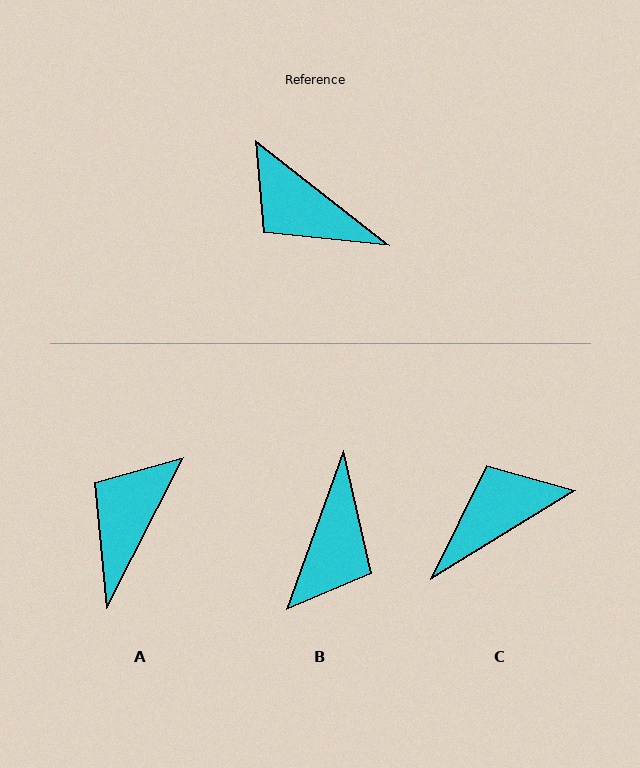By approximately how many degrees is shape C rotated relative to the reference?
Approximately 110 degrees clockwise.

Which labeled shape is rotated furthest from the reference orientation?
C, about 110 degrees away.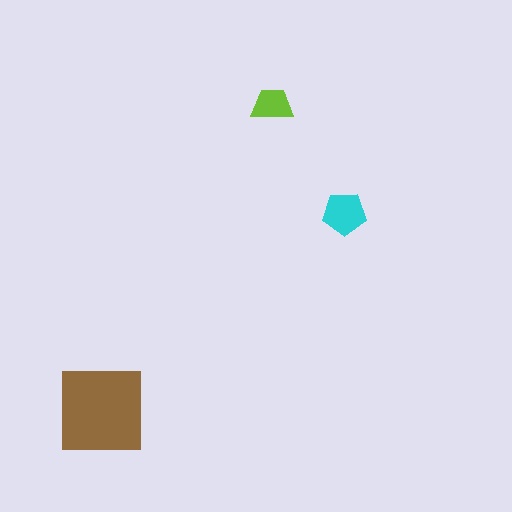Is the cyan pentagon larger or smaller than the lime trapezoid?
Larger.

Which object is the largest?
The brown square.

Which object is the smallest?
The lime trapezoid.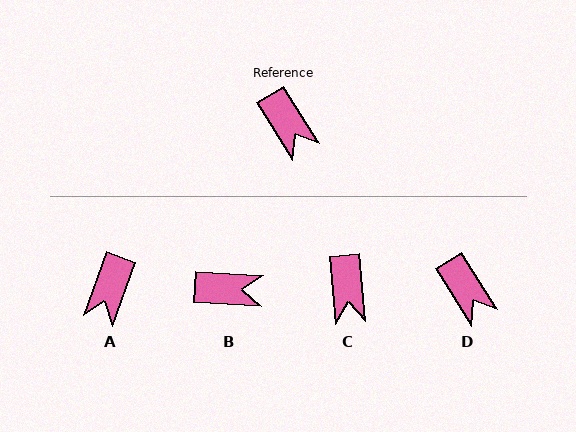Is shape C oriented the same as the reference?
No, it is off by about 27 degrees.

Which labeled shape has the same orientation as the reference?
D.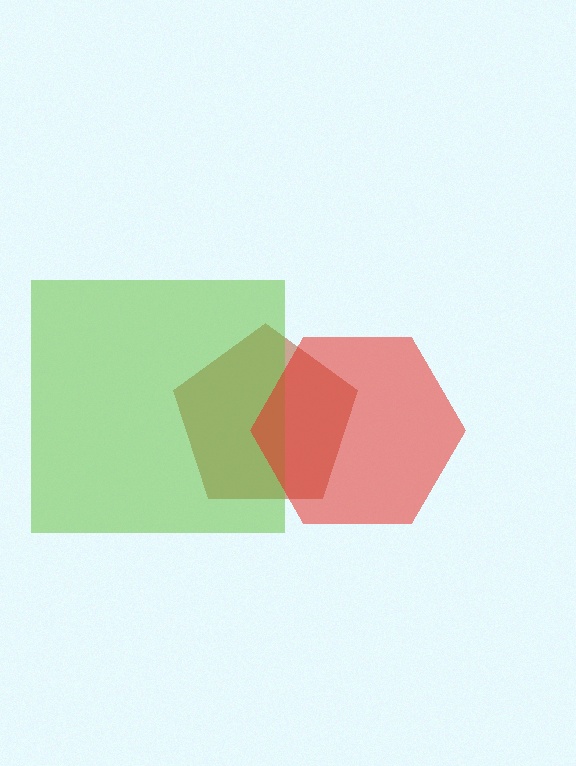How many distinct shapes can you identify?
There are 3 distinct shapes: a brown pentagon, a lime square, a red hexagon.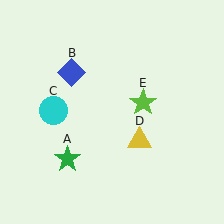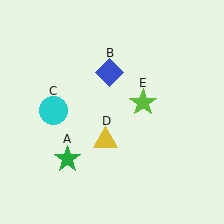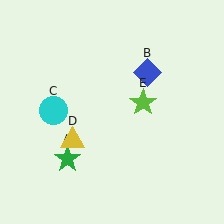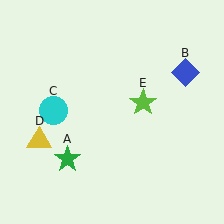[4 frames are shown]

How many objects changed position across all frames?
2 objects changed position: blue diamond (object B), yellow triangle (object D).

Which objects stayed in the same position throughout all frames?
Green star (object A) and cyan circle (object C) and lime star (object E) remained stationary.